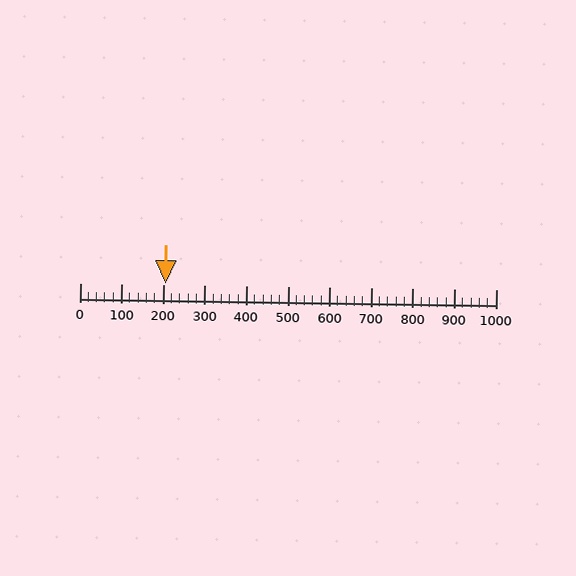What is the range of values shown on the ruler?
The ruler shows values from 0 to 1000.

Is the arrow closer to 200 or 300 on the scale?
The arrow is closer to 200.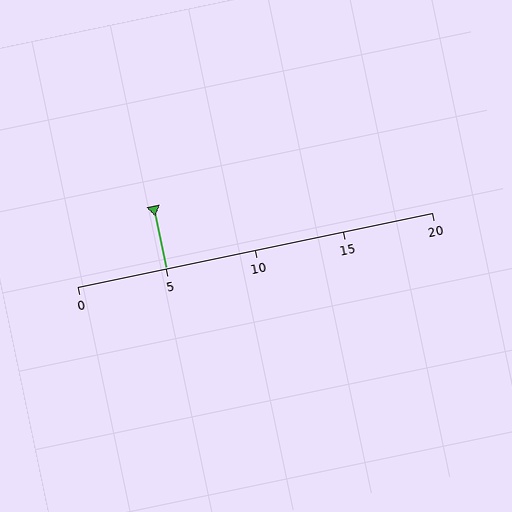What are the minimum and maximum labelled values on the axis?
The axis runs from 0 to 20.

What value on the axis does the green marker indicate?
The marker indicates approximately 5.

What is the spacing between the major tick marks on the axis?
The major ticks are spaced 5 apart.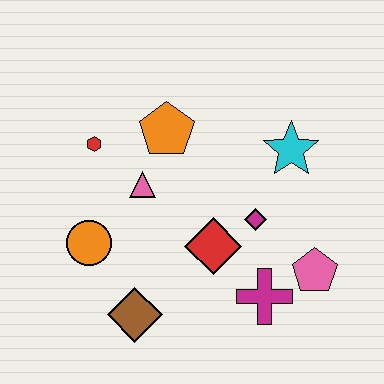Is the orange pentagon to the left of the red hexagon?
No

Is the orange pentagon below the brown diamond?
No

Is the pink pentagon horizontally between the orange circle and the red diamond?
No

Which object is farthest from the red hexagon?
The pink pentagon is farthest from the red hexagon.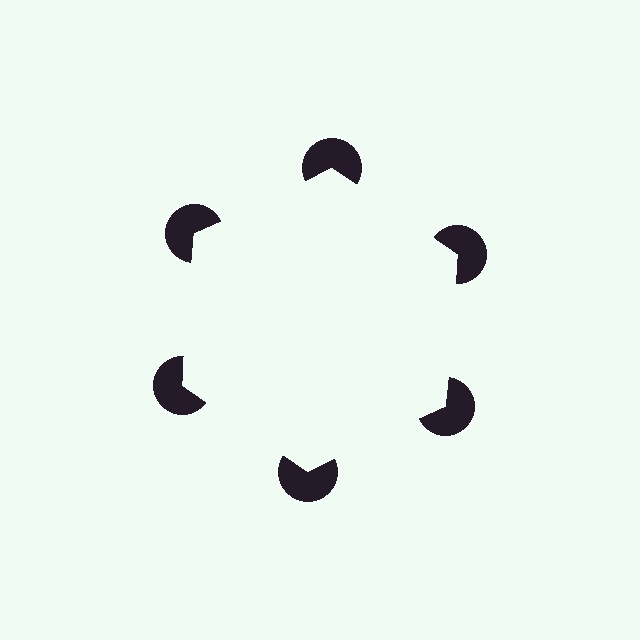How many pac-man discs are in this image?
There are 6 — one at each vertex of the illusory hexagon.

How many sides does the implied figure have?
6 sides.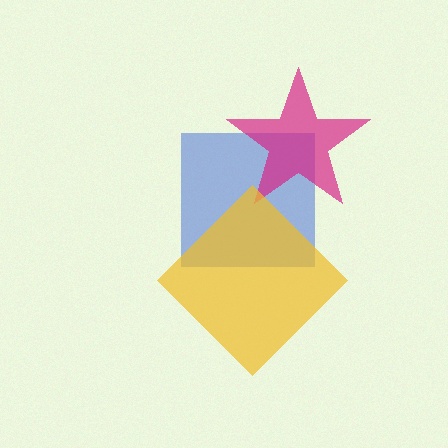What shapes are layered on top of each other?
The layered shapes are: a blue square, a magenta star, a yellow diamond.